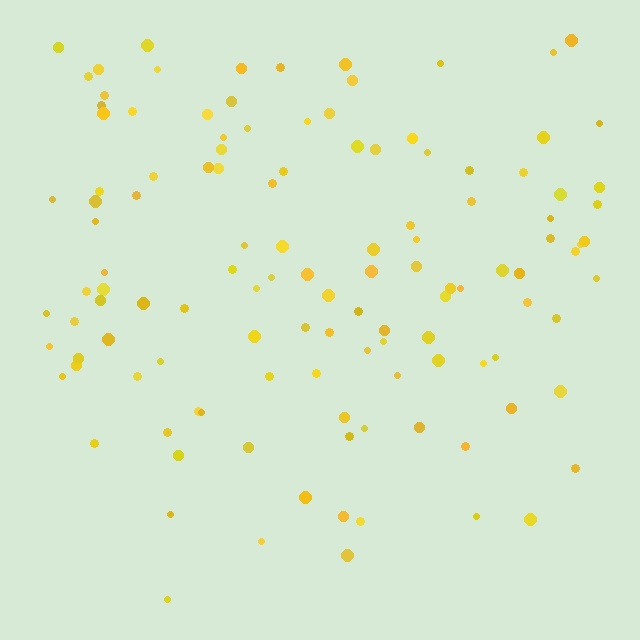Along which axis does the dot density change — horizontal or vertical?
Vertical.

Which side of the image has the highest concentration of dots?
The top.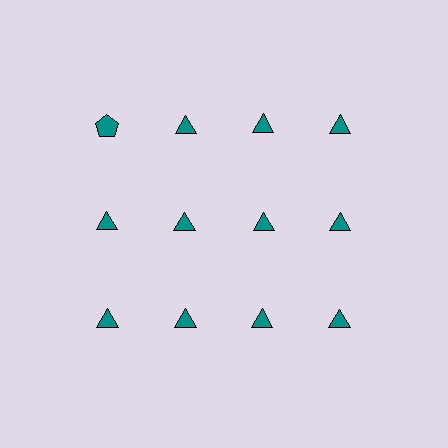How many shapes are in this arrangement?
There are 12 shapes arranged in a grid pattern.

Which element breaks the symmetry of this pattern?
The teal pentagon in the top row, leftmost column breaks the symmetry. All other shapes are teal triangles.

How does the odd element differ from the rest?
It has a different shape: pentagon instead of triangle.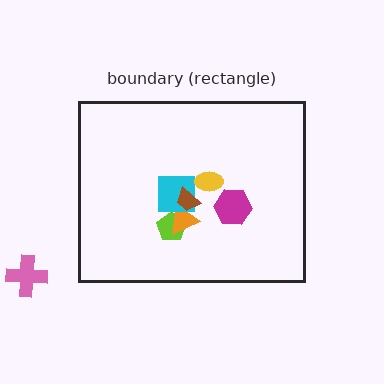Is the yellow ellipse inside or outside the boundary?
Inside.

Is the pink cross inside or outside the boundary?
Outside.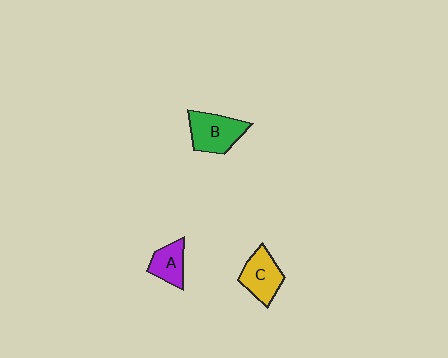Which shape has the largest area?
Shape B (green).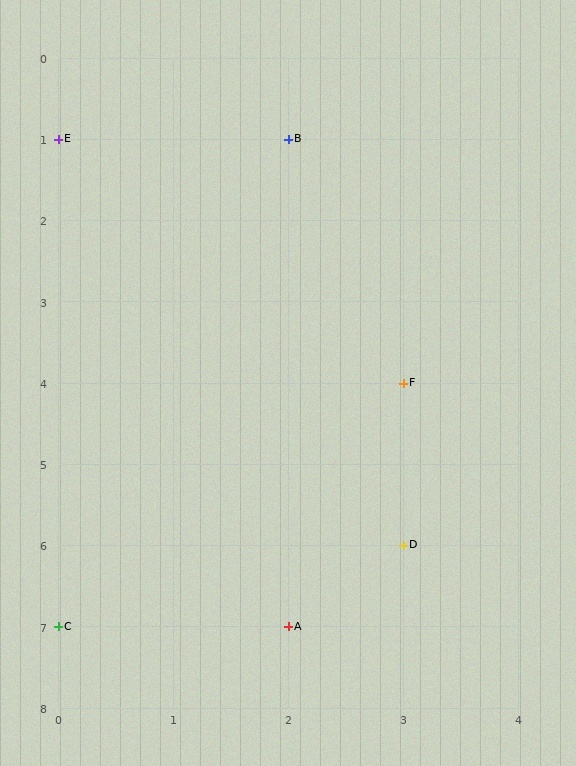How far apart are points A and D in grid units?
Points A and D are 1 column and 1 row apart (about 1.4 grid units diagonally).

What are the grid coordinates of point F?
Point F is at grid coordinates (3, 4).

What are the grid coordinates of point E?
Point E is at grid coordinates (0, 1).